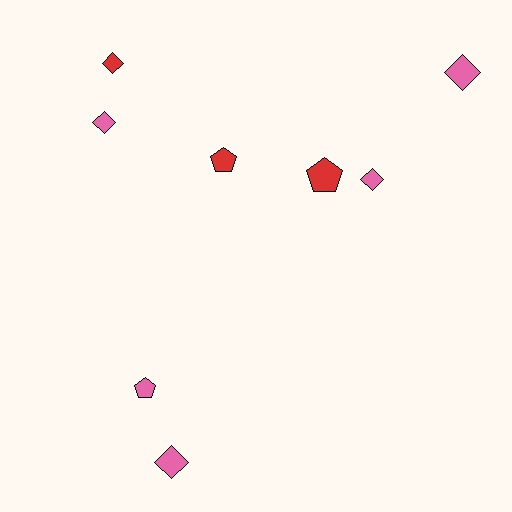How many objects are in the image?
There are 8 objects.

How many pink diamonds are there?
There are 4 pink diamonds.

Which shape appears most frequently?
Diamond, with 5 objects.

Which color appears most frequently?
Pink, with 5 objects.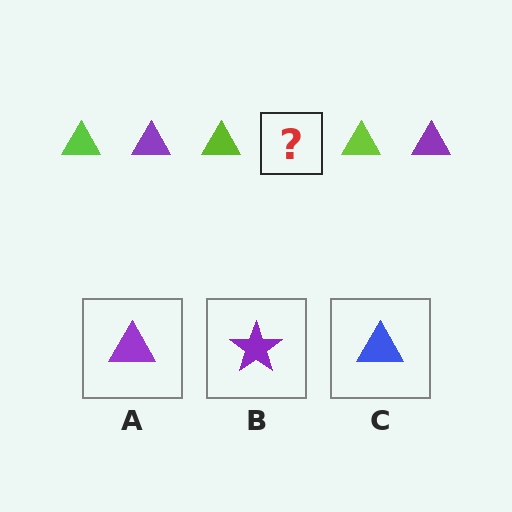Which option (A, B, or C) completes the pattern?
A.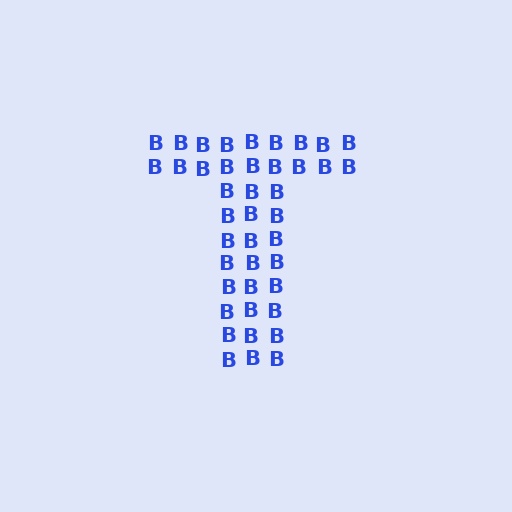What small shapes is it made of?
It is made of small letter B's.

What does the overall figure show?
The overall figure shows the letter T.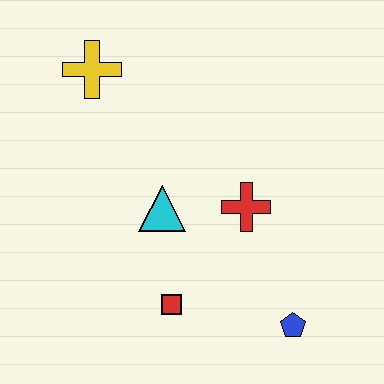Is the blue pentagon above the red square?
No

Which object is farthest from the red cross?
The yellow cross is farthest from the red cross.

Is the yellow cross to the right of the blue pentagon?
No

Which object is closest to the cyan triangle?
The red cross is closest to the cyan triangle.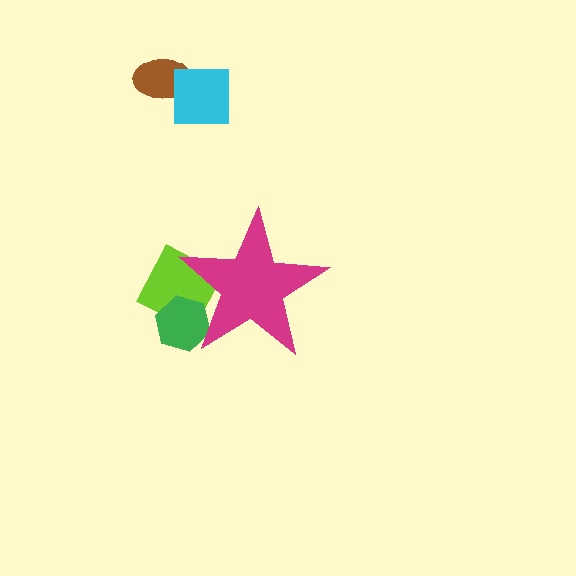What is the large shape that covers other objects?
A magenta star.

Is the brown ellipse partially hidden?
No, the brown ellipse is fully visible.